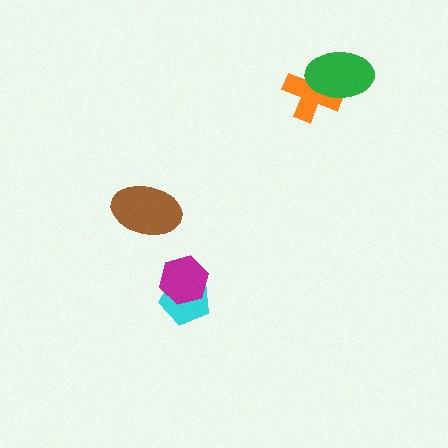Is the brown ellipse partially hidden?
No, no other shape covers it.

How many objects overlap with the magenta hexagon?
1 object overlaps with the magenta hexagon.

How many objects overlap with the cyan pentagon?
1 object overlaps with the cyan pentagon.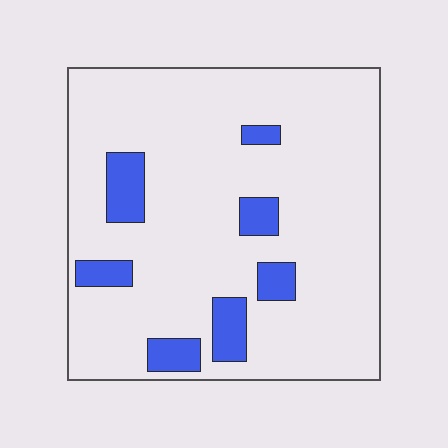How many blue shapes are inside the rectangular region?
7.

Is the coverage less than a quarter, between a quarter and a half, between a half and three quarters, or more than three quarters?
Less than a quarter.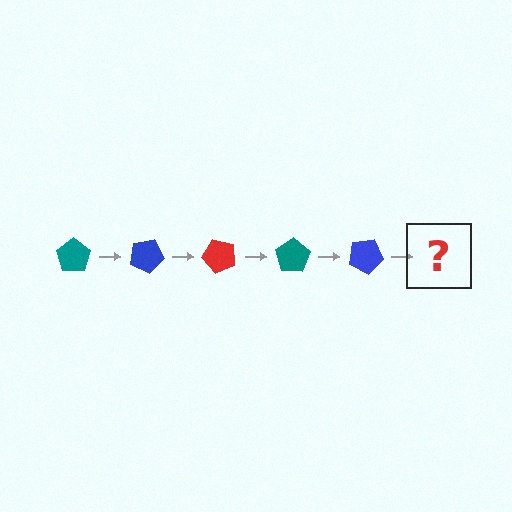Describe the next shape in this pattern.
It should be a red pentagon, rotated 125 degrees from the start.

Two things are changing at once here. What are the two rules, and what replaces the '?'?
The two rules are that it rotates 25 degrees each step and the color cycles through teal, blue, and red. The '?' should be a red pentagon, rotated 125 degrees from the start.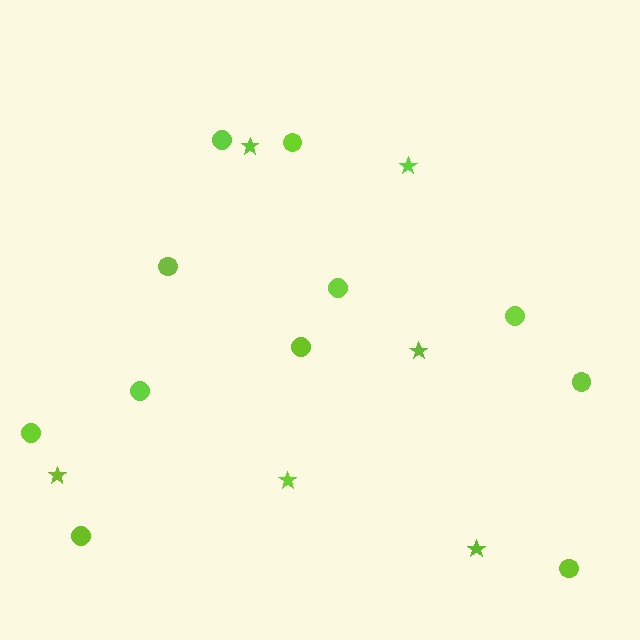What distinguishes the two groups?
There are 2 groups: one group of circles (11) and one group of stars (6).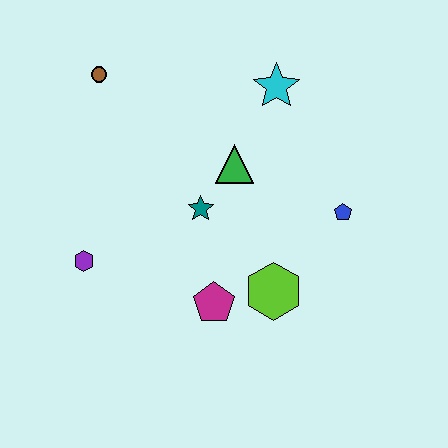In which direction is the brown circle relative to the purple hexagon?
The brown circle is above the purple hexagon.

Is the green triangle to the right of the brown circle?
Yes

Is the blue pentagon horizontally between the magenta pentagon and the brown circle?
No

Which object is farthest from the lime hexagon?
The brown circle is farthest from the lime hexagon.